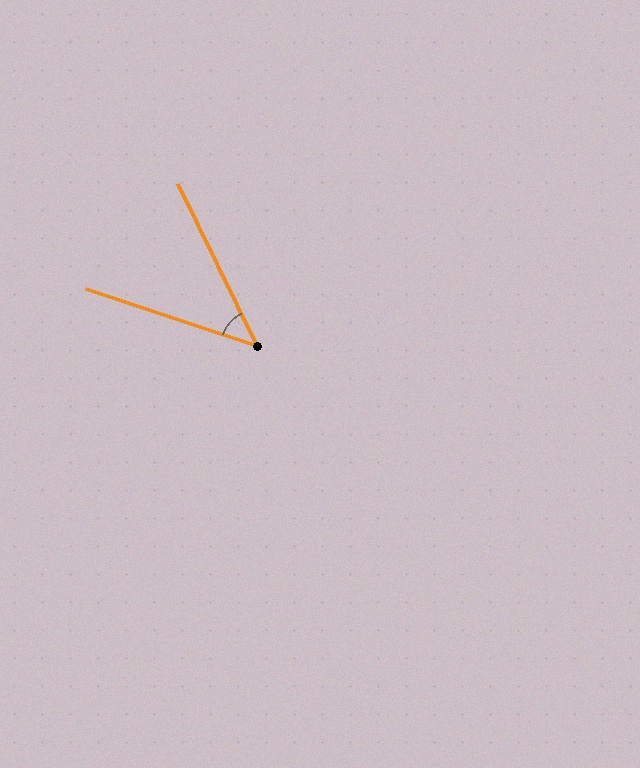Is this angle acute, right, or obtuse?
It is acute.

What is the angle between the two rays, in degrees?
Approximately 46 degrees.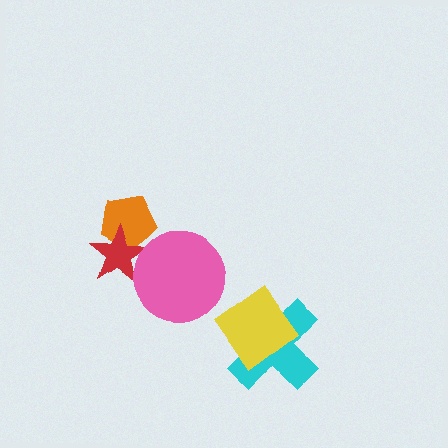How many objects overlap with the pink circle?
1 object overlaps with the pink circle.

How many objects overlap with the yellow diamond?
1 object overlaps with the yellow diamond.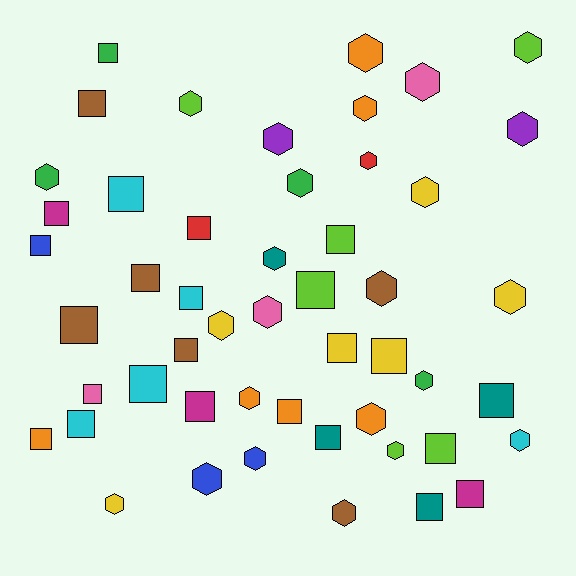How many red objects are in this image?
There are 2 red objects.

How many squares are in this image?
There are 25 squares.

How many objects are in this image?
There are 50 objects.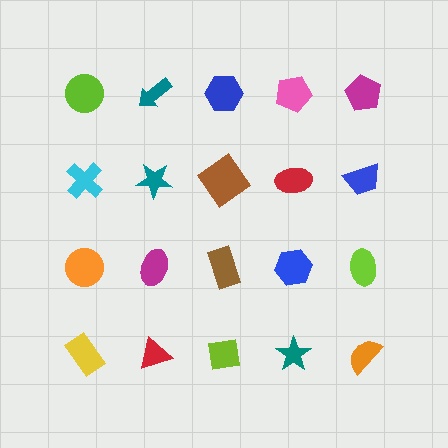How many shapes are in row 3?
5 shapes.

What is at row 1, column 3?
A blue hexagon.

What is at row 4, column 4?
A teal star.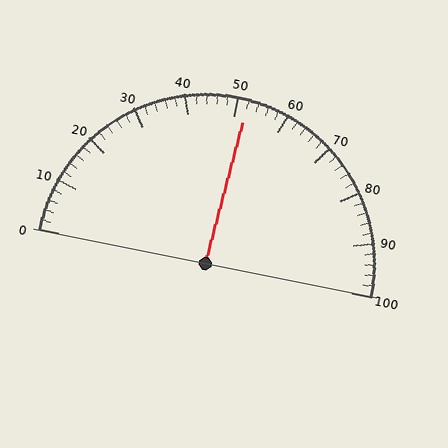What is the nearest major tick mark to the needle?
The nearest major tick mark is 50.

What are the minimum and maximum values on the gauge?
The gauge ranges from 0 to 100.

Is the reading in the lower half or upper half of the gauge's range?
The reading is in the upper half of the range (0 to 100).